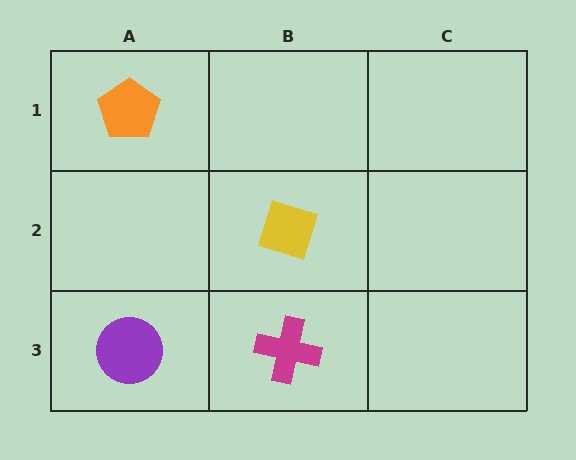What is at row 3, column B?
A magenta cross.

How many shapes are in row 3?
2 shapes.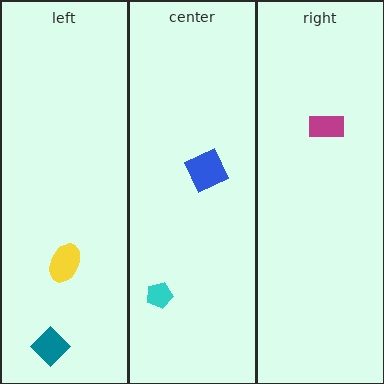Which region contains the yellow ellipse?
The left region.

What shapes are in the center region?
The cyan pentagon, the blue square.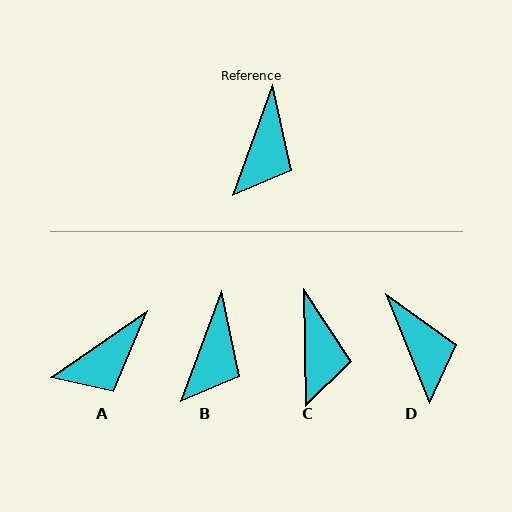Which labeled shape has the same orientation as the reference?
B.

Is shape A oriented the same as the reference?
No, it is off by about 35 degrees.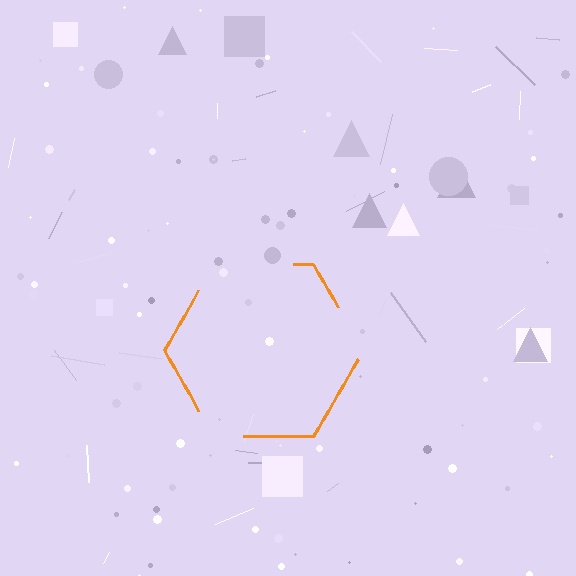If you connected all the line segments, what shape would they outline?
They would outline a hexagon.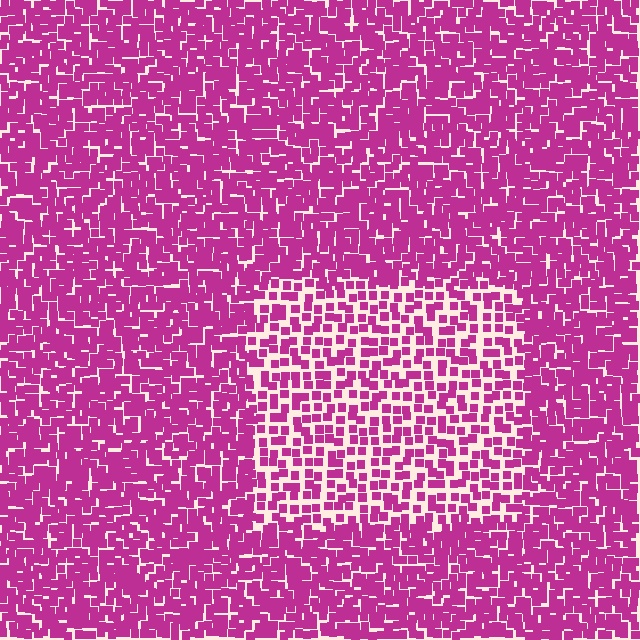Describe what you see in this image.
The image contains small magenta elements arranged at two different densities. A rectangle-shaped region is visible where the elements are less densely packed than the surrounding area.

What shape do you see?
I see a rectangle.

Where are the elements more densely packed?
The elements are more densely packed outside the rectangle boundary.